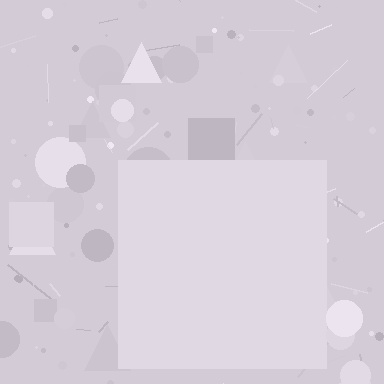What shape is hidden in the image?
A square is hidden in the image.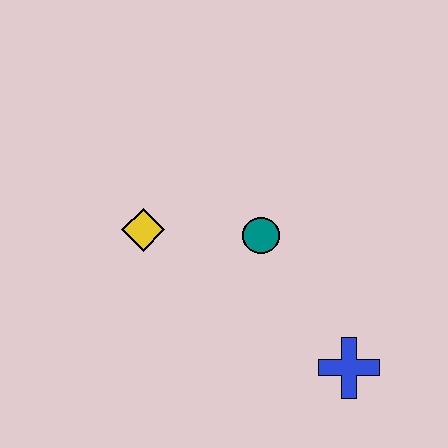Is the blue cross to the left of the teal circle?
No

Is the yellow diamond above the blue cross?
Yes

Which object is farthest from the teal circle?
The blue cross is farthest from the teal circle.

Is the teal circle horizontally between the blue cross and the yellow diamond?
Yes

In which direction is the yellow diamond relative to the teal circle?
The yellow diamond is to the left of the teal circle.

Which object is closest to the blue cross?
The teal circle is closest to the blue cross.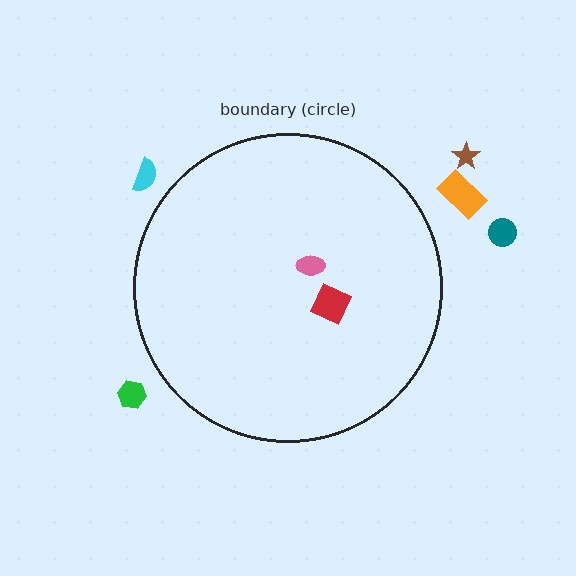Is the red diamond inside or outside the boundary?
Inside.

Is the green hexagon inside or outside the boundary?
Outside.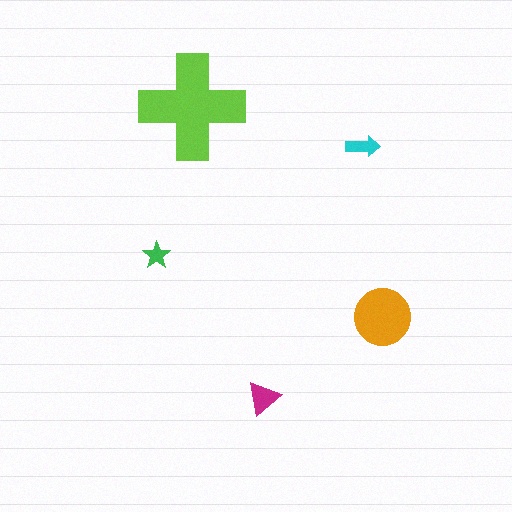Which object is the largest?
The lime cross.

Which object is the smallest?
The green star.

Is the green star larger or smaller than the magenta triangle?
Smaller.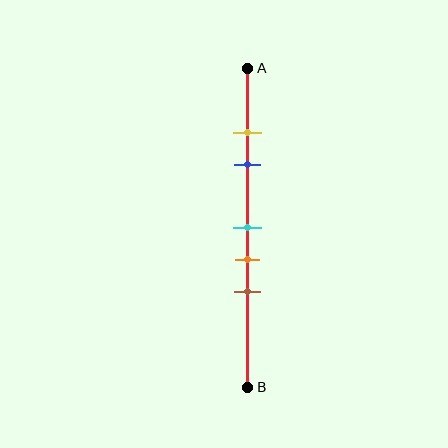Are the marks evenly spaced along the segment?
No, the marks are not evenly spaced.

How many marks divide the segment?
There are 5 marks dividing the segment.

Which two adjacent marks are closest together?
The yellow and blue marks are the closest adjacent pair.